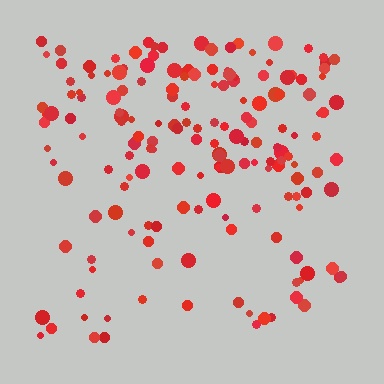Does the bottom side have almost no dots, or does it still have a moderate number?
Still a moderate number, just noticeably fewer than the top.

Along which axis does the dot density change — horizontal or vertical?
Vertical.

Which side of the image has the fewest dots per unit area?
The bottom.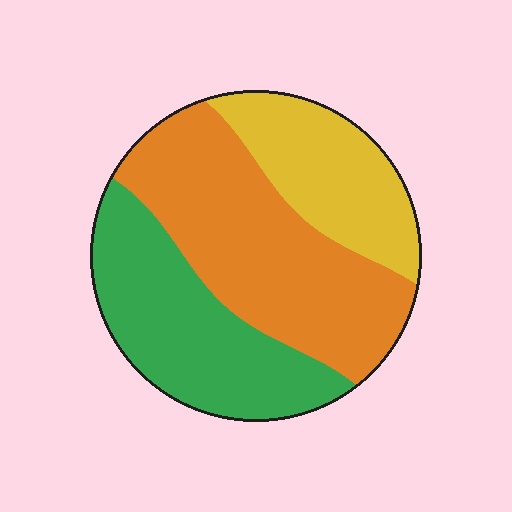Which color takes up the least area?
Yellow, at roughly 25%.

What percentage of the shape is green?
Green takes up about one third (1/3) of the shape.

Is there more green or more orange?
Orange.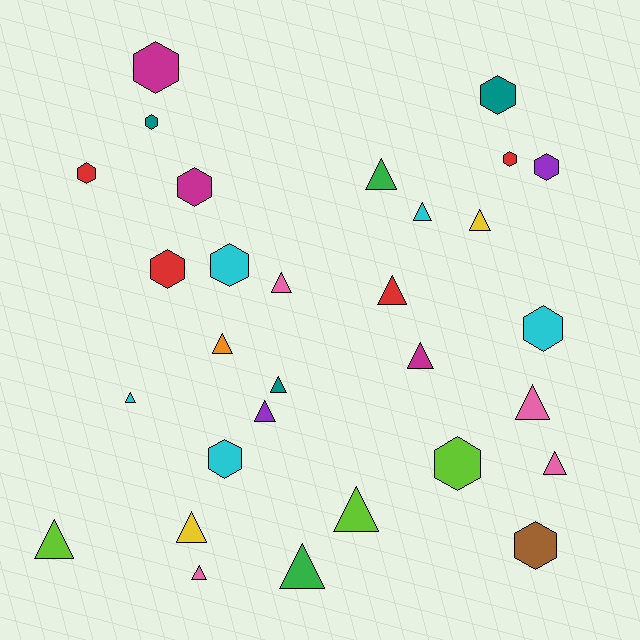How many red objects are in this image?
There are 4 red objects.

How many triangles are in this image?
There are 17 triangles.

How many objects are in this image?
There are 30 objects.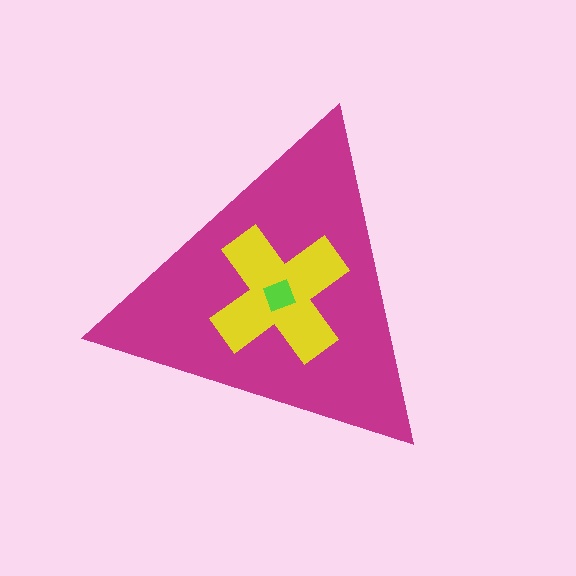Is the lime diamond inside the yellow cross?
Yes.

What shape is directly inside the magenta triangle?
The yellow cross.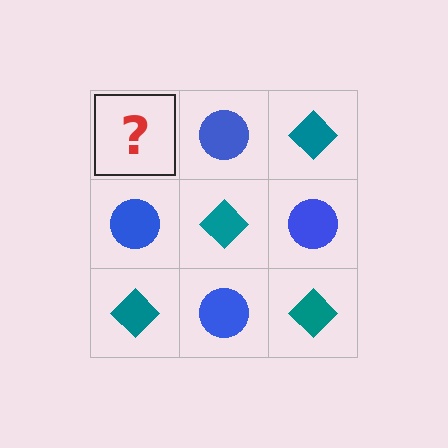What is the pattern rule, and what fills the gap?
The rule is that it alternates teal diamond and blue circle in a checkerboard pattern. The gap should be filled with a teal diamond.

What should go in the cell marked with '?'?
The missing cell should contain a teal diamond.